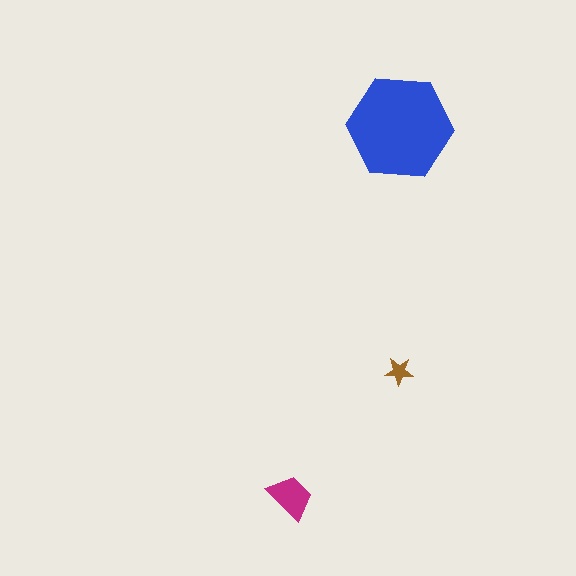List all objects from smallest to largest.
The brown star, the magenta trapezoid, the blue hexagon.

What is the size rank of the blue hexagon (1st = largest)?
1st.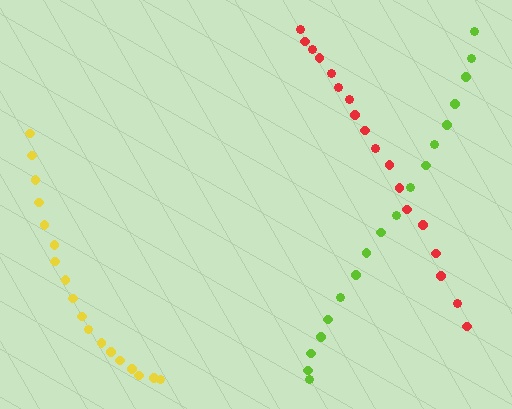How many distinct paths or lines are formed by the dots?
There are 3 distinct paths.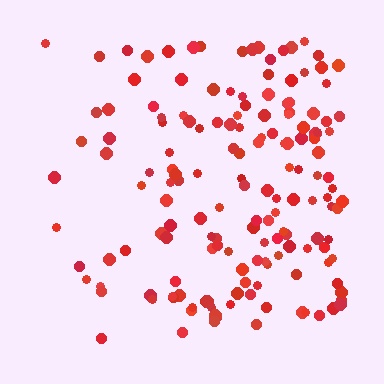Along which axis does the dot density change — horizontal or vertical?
Horizontal.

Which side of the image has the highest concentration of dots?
The right.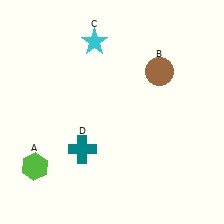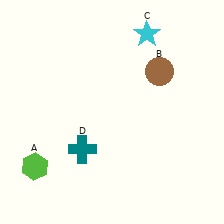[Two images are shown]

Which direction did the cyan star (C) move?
The cyan star (C) moved right.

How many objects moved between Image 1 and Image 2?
1 object moved between the two images.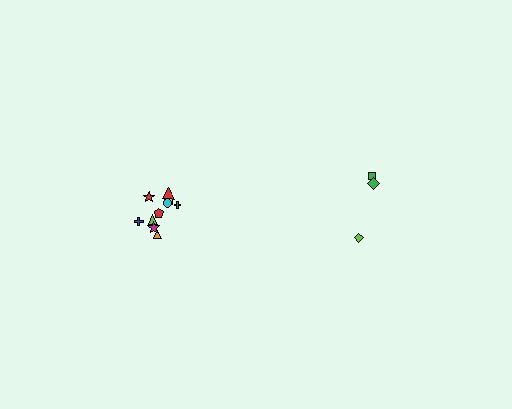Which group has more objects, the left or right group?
The left group.